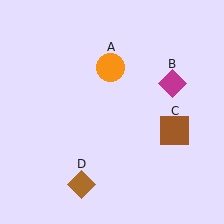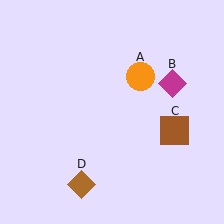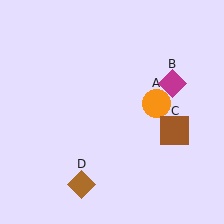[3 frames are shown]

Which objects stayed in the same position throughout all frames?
Magenta diamond (object B) and brown square (object C) and brown diamond (object D) remained stationary.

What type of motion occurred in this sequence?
The orange circle (object A) rotated clockwise around the center of the scene.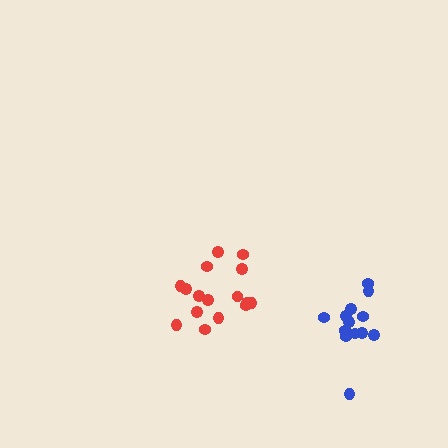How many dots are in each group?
Group 1: 13 dots, Group 2: 16 dots (29 total).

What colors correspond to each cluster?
The clusters are colored: blue, red.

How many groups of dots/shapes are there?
There are 2 groups.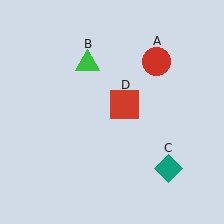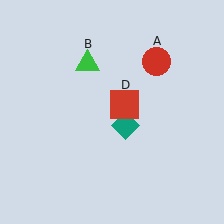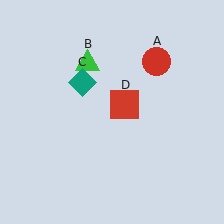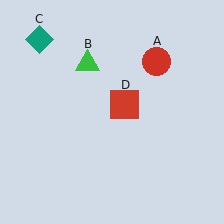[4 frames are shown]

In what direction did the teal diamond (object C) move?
The teal diamond (object C) moved up and to the left.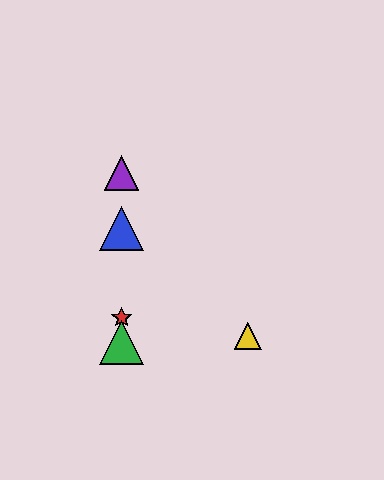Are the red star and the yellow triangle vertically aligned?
No, the red star is at x≈122 and the yellow triangle is at x≈248.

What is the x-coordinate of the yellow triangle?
The yellow triangle is at x≈248.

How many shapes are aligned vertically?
4 shapes (the red star, the blue triangle, the green triangle, the purple triangle) are aligned vertically.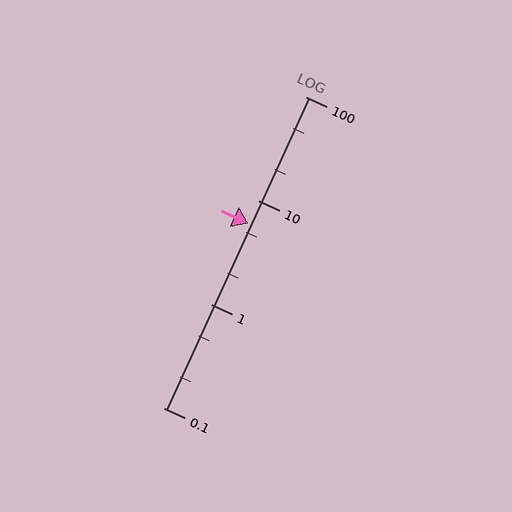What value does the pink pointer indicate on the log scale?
The pointer indicates approximately 6.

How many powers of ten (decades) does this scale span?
The scale spans 3 decades, from 0.1 to 100.